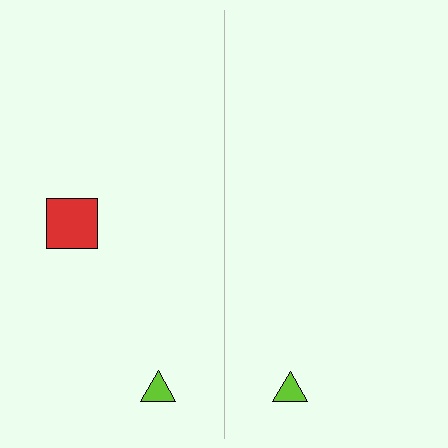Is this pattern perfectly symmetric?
No, the pattern is not perfectly symmetric. A red square is missing from the right side.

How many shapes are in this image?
There are 3 shapes in this image.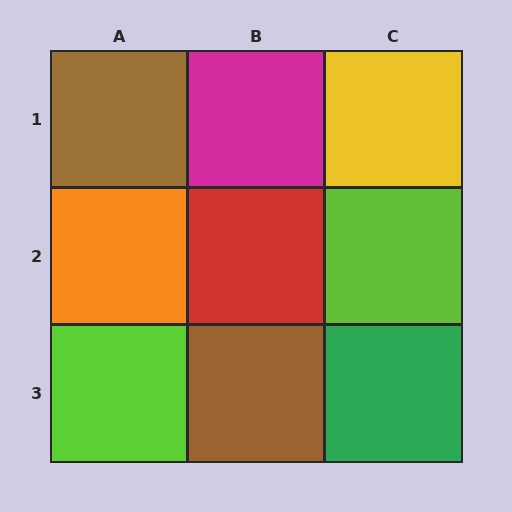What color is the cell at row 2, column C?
Lime.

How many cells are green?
1 cell is green.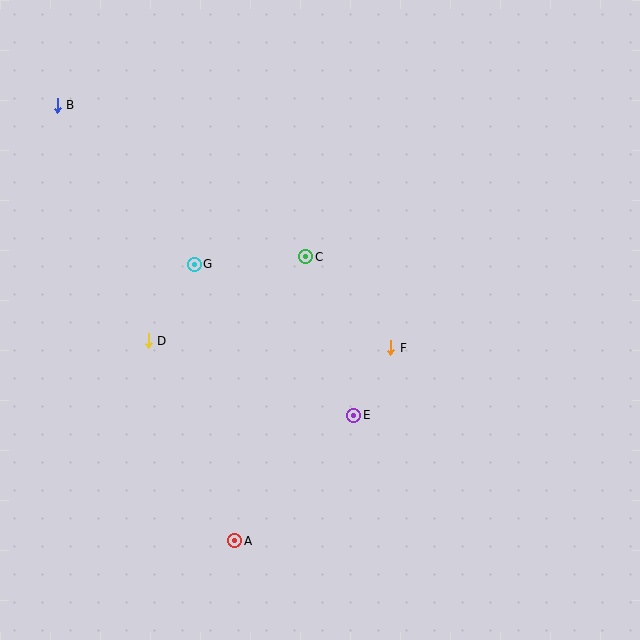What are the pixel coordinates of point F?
Point F is at (391, 348).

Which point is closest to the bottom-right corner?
Point E is closest to the bottom-right corner.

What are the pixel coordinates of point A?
Point A is at (235, 541).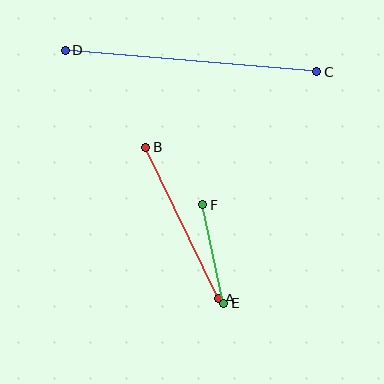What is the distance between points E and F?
The distance is approximately 101 pixels.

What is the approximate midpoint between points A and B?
The midpoint is at approximately (182, 223) pixels.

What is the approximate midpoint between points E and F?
The midpoint is at approximately (213, 254) pixels.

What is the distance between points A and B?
The distance is approximately 168 pixels.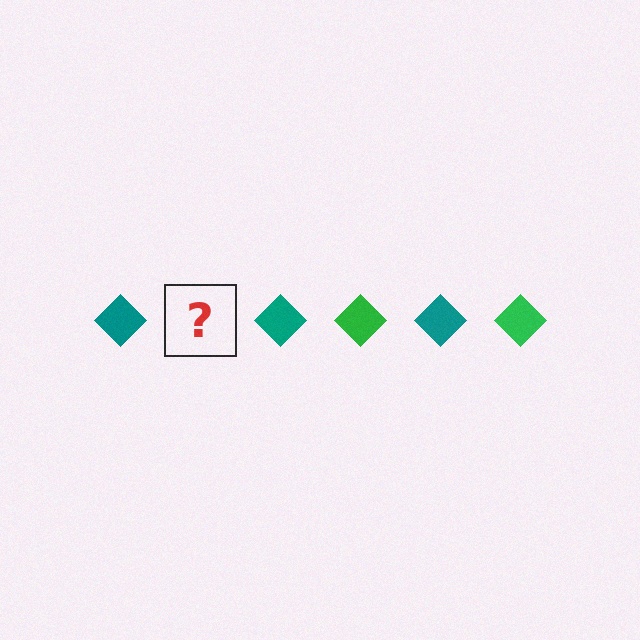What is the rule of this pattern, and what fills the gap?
The rule is that the pattern cycles through teal, green diamonds. The gap should be filled with a green diamond.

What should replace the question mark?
The question mark should be replaced with a green diamond.